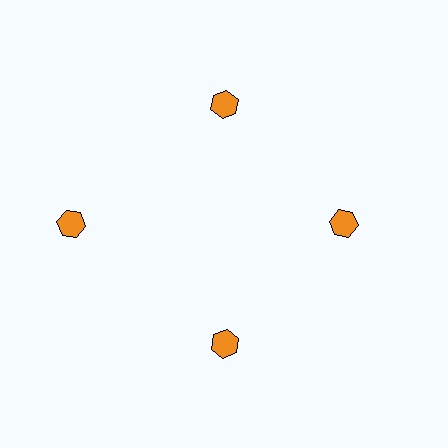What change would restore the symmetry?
The symmetry would be restored by moving it inward, back onto the ring so that all 4 hexagons sit at equal angles and equal distance from the center.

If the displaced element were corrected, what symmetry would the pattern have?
It would have 4-fold rotational symmetry — the pattern would map onto itself every 90 degrees.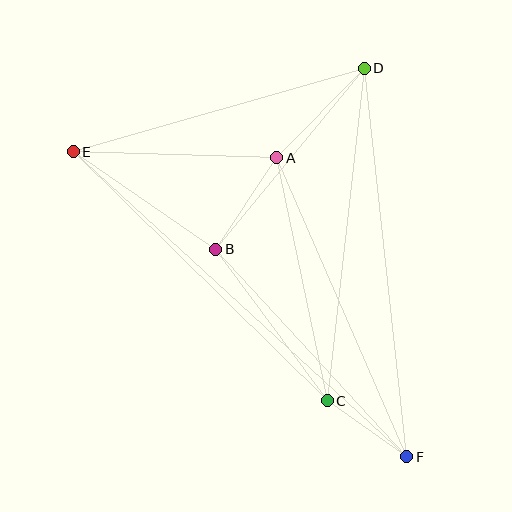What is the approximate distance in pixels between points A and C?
The distance between A and C is approximately 248 pixels.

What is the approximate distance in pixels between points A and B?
The distance between A and B is approximately 110 pixels.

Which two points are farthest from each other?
Points E and F are farthest from each other.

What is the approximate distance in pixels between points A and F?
The distance between A and F is approximately 326 pixels.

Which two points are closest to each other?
Points C and F are closest to each other.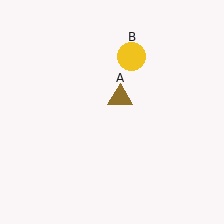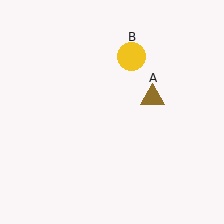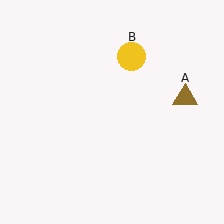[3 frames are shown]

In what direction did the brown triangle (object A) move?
The brown triangle (object A) moved right.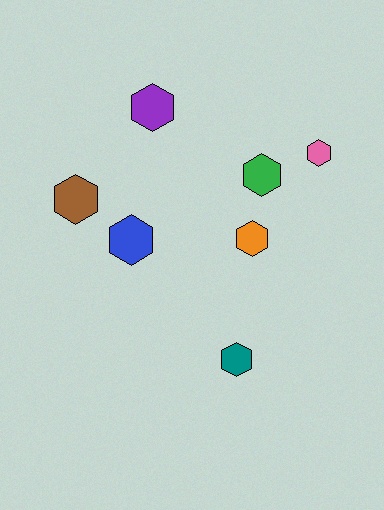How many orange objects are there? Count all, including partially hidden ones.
There is 1 orange object.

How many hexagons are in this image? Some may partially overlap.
There are 7 hexagons.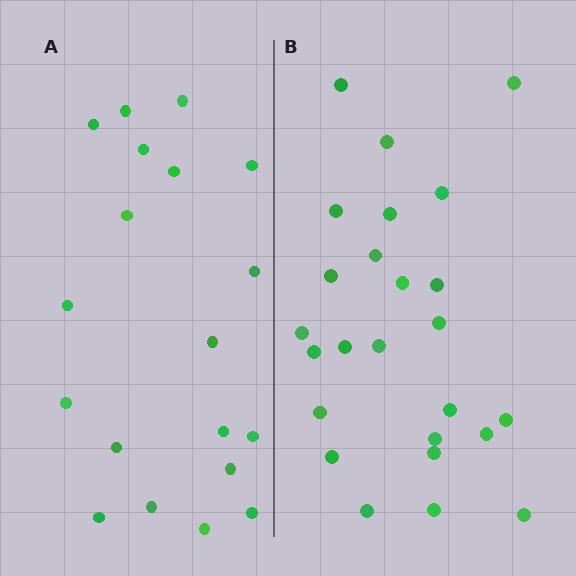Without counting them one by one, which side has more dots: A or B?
Region B (the right region) has more dots.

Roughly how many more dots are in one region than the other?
Region B has about 6 more dots than region A.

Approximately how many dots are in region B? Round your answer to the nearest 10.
About 20 dots. (The exact count is 25, which rounds to 20.)